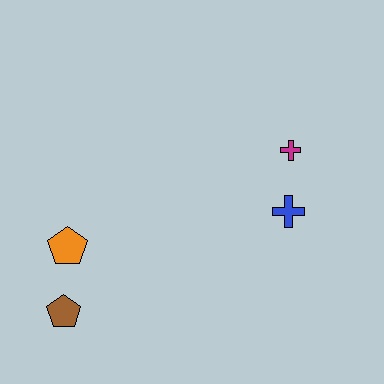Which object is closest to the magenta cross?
The blue cross is closest to the magenta cross.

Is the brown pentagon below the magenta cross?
Yes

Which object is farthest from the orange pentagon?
The magenta cross is farthest from the orange pentagon.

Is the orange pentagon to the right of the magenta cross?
No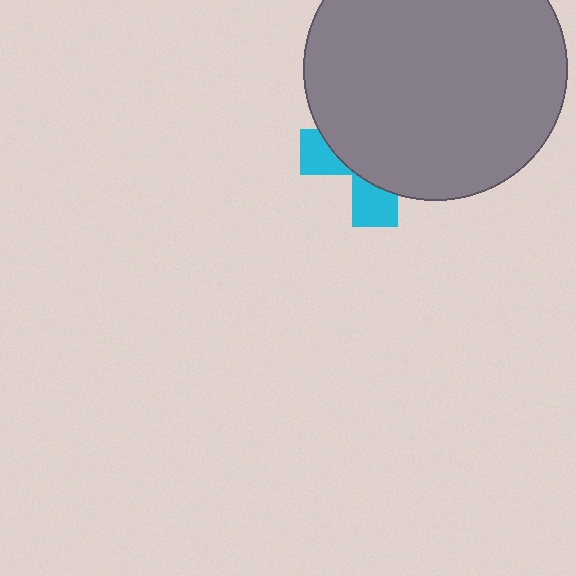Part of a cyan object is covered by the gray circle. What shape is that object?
It is a cross.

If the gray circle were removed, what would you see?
You would see the complete cyan cross.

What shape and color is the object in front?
The object in front is a gray circle.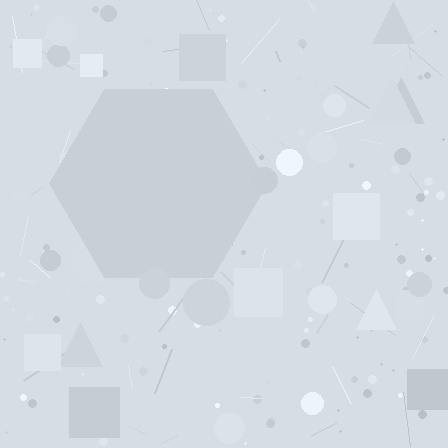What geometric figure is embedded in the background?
A hexagon is embedded in the background.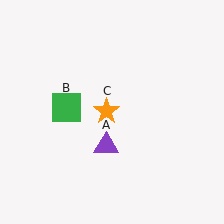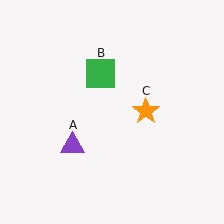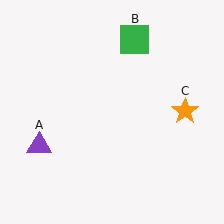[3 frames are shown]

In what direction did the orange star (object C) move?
The orange star (object C) moved right.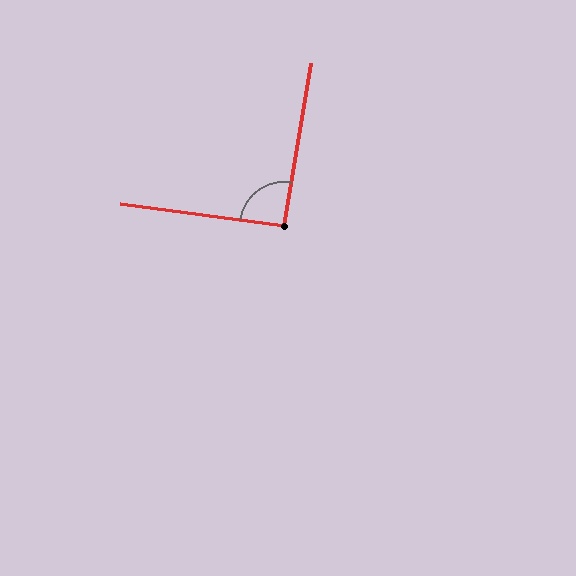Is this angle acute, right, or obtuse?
It is approximately a right angle.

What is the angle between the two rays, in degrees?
Approximately 92 degrees.